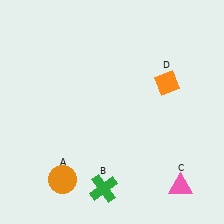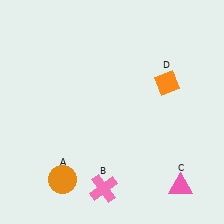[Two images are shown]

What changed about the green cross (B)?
In Image 1, B is green. In Image 2, it changed to pink.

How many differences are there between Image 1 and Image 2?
There is 1 difference between the two images.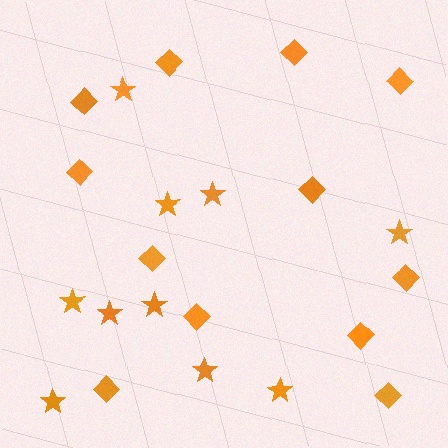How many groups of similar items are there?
There are 2 groups: one group of stars (10) and one group of diamonds (12).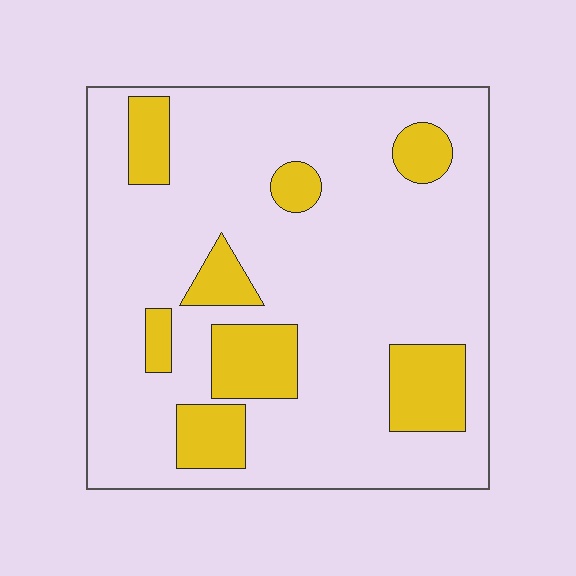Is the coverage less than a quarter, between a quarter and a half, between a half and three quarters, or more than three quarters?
Less than a quarter.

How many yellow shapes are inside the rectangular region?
8.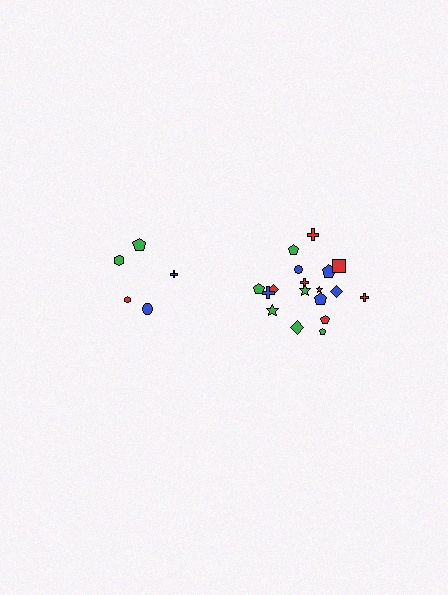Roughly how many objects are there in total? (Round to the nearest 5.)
Roughly 25 objects in total.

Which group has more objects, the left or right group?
The right group.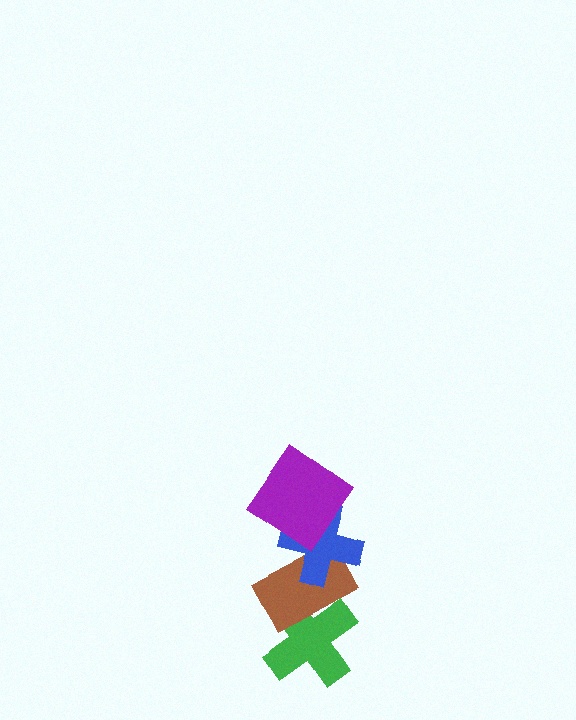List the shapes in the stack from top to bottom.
From top to bottom: the purple diamond, the blue cross, the brown rectangle, the green cross.